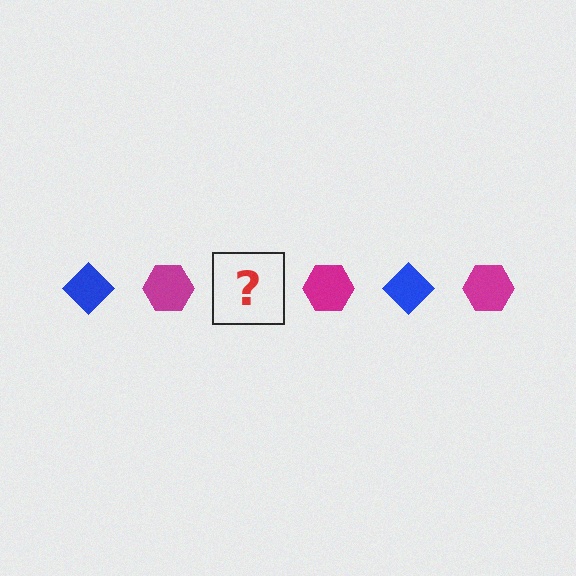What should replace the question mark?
The question mark should be replaced with a blue diamond.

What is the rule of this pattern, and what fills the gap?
The rule is that the pattern alternates between blue diamond and magenta hexagon. The gap should be filled with a blue diamond.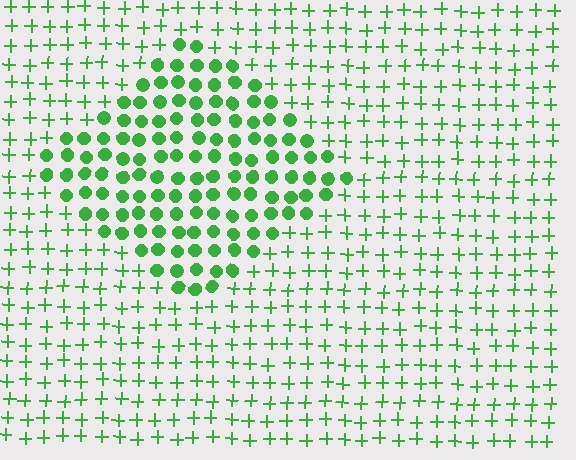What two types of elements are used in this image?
The image uses circles inside the diamond region and plus signs outside it.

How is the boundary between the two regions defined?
The boundary is defined by a change in element shape: circles inside vs. plus signs outside. All elements share the same color and spacing.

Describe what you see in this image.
The image is filled with small green elements arranged in a uniform grid. A diamond-shaped region contains circles, while the surrounding area contains plus signs. The boundary is defined purely by the change in element shape.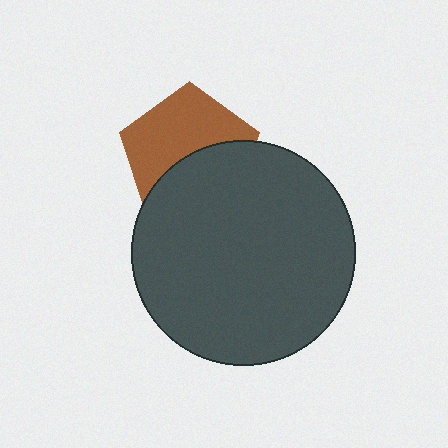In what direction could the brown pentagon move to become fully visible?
The brown pentagon could move up. That would shift it out from behind the dark gray circle entirely.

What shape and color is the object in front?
The object in front is a dark gray circle.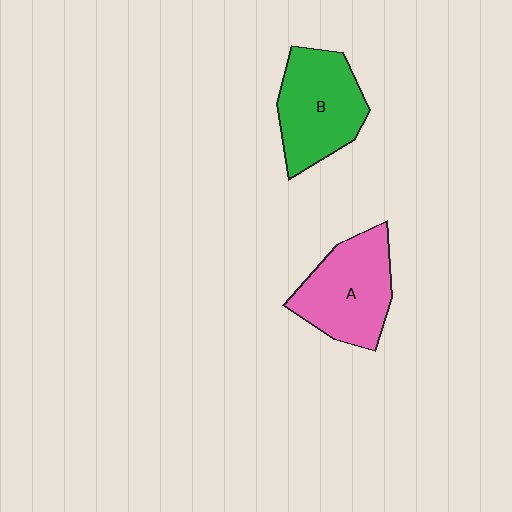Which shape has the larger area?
Shape A (pink).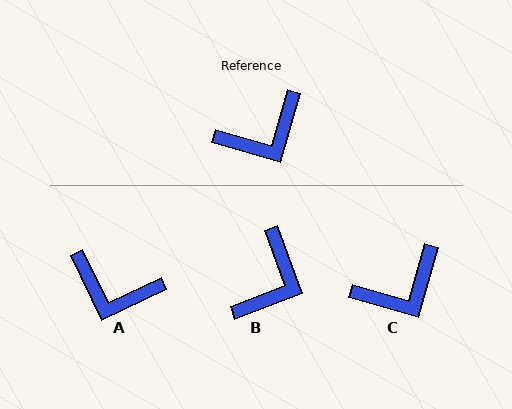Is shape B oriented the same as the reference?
No, it is off by about 37 degrees.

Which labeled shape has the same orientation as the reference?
C.